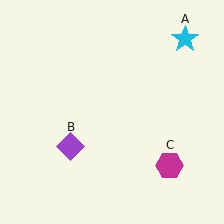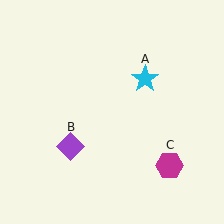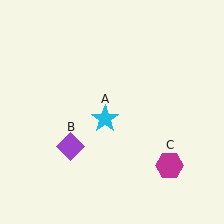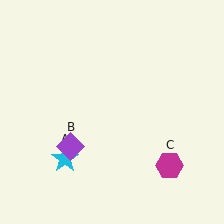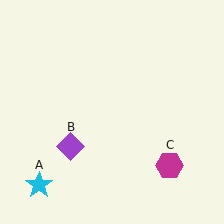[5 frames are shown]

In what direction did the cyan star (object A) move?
The cyan star (object A) moved down and to the left.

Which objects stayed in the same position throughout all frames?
Purple diamond (object B) and magenta hexagon (object C) remained stationary.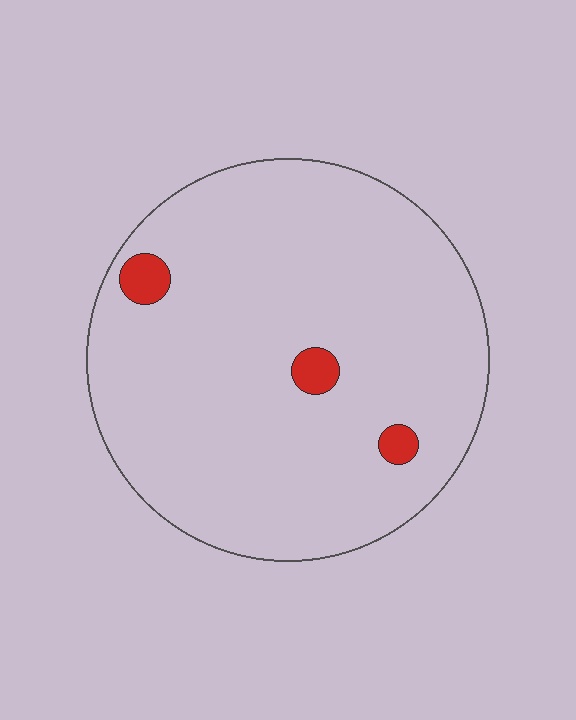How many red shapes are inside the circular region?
3.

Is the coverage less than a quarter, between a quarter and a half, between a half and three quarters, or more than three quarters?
Less than a quarter.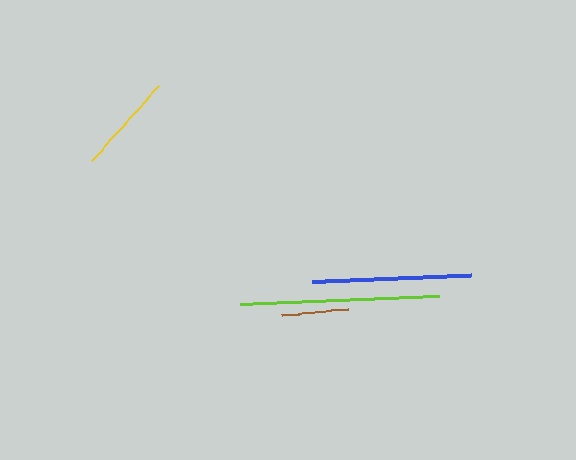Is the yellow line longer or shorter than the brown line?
The yellow line is longer than the brown line.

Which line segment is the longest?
The lime line is the longest at approximately 199 pixels.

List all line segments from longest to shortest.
From longest to shortest: lime, blue, yellow, brown.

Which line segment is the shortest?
The brown line is the shortest at approximately 66 pixels.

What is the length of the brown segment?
The brown segment is approximately 66 pixels long.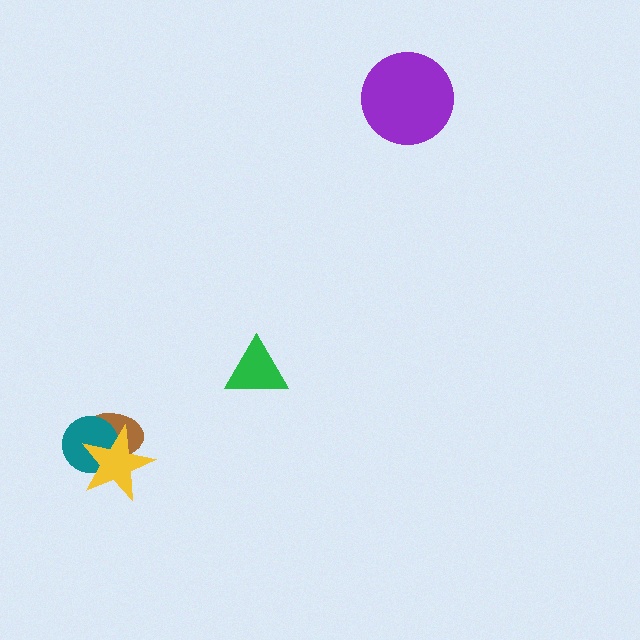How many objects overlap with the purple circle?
0 objects overlap with the purple circle.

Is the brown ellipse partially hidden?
Yes, it is partially covered by another shape.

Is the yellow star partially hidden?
No, no other shape covers it.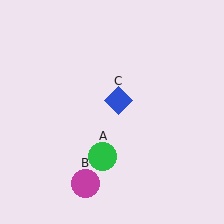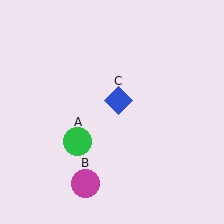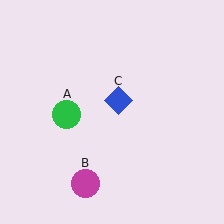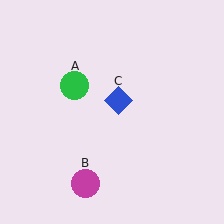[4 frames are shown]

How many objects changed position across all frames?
1 object changed position: green circle (object A).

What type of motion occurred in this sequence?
The green circle (object A) rotated clockwise around the center of the scene.